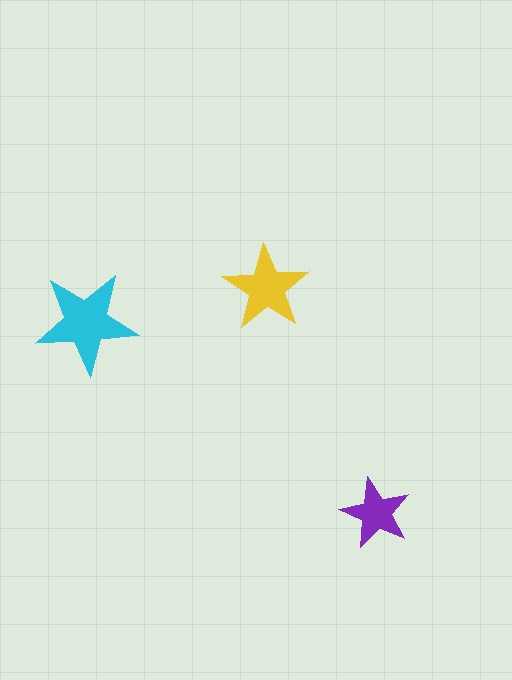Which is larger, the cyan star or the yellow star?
The cyan one.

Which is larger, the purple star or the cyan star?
The cyan one.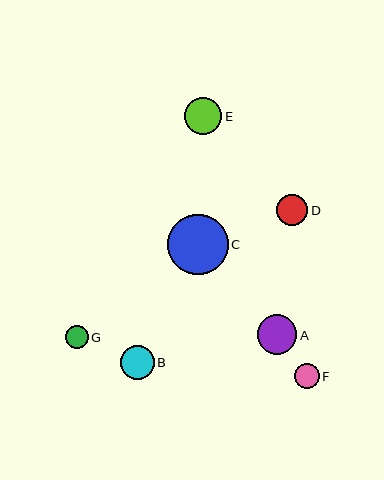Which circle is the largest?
Circle C is the largest with a size of approximately 61 pixels.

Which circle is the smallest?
Circle G is the smallest with a size of approximately 23 pixels.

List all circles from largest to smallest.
From largest to smallest: C, A, E, B, D, F, G.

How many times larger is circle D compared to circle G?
Circle D is approximately 1.3 times the size of circle G.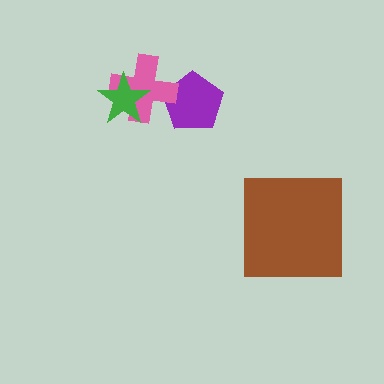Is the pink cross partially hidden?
Yes, it is partially covered by another shape.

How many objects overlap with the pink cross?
2 objects overlap with the pink cross.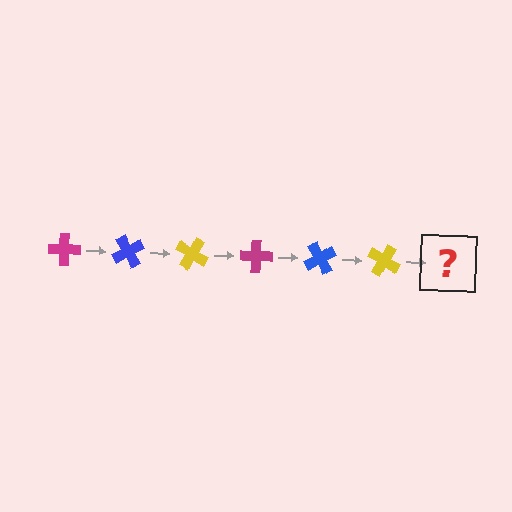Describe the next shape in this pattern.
It should be a magenta cross, rotated 360 degrees from the start.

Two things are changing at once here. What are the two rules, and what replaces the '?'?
The two rules are that it rotates 60 degrees each step and the color cycles through magenta, blue, and yellow. The '?' should be a magenta cross, rotated 360 degrees from the start.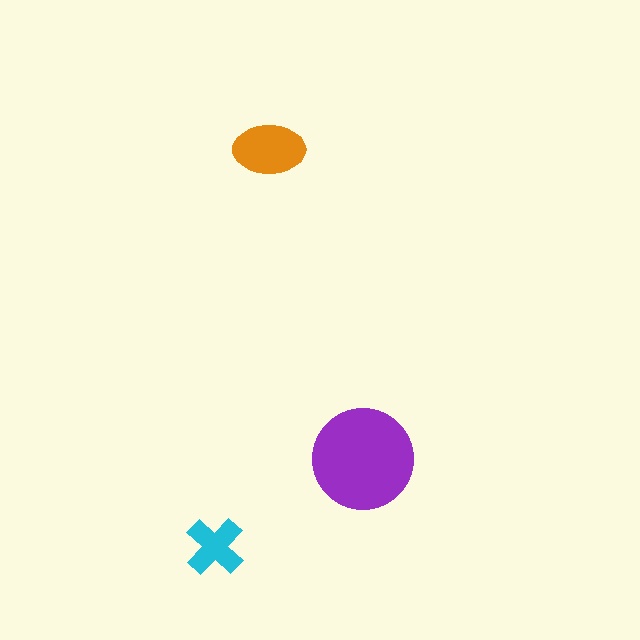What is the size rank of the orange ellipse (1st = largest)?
2nd.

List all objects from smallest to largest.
The cyan cross, the orange ellipse, the purple circle.